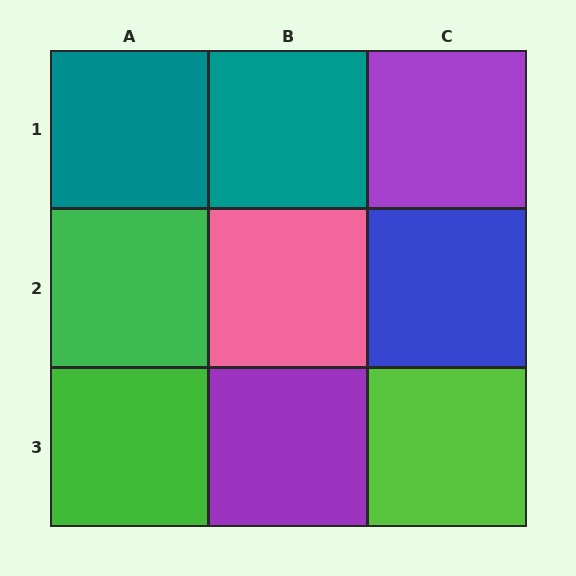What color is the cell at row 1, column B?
Teal.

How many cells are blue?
1 cell is blue.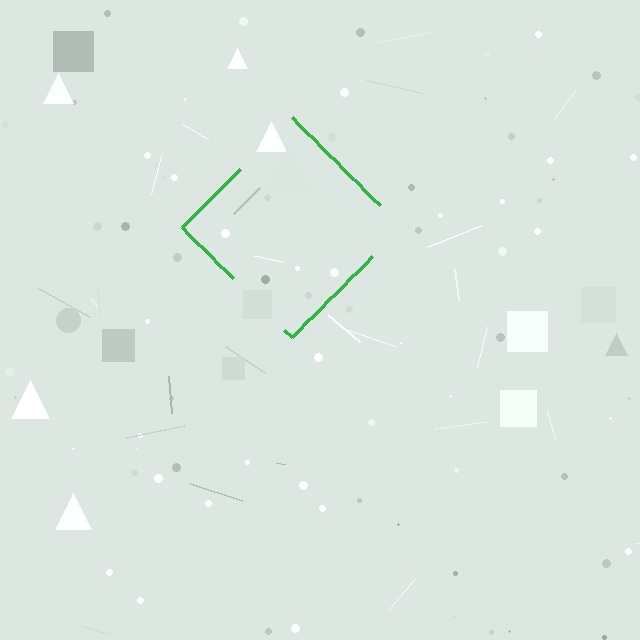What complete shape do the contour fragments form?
The contour fragments form a diamond.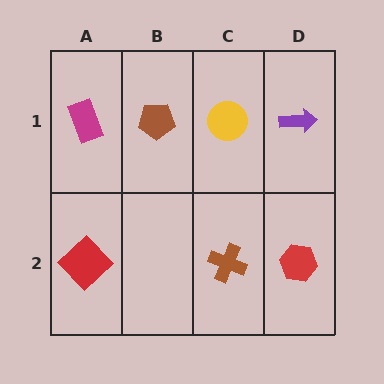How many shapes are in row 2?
3 shapes.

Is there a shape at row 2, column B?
No, that cell is empty.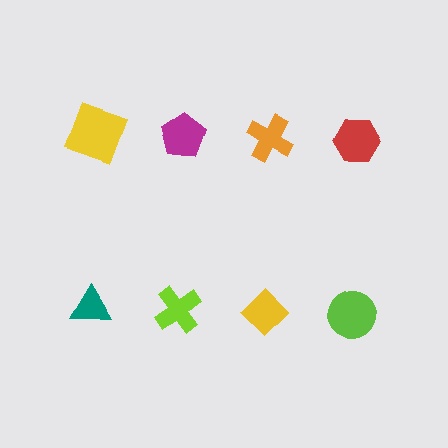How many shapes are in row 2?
4 shapes.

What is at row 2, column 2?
A lime cross.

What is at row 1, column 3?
An orange cross.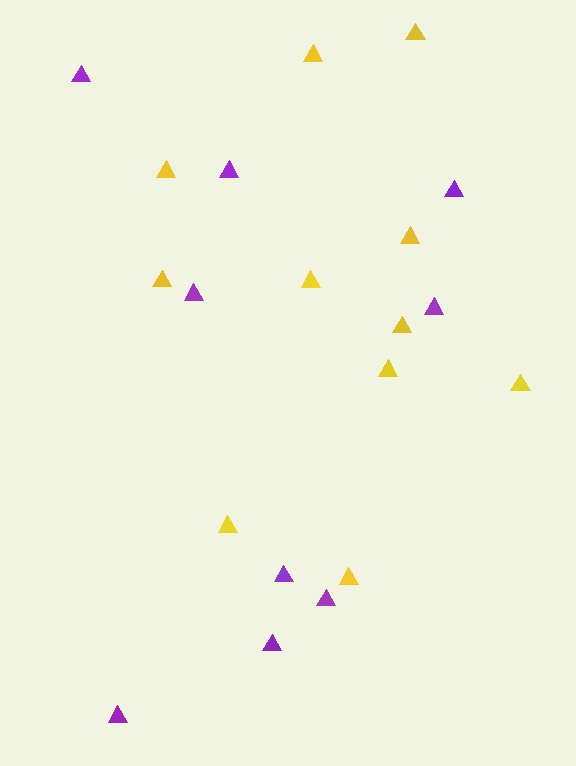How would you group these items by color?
There are 2 groups: one group of purple triangles (9) and one group of yellow triangles (11).